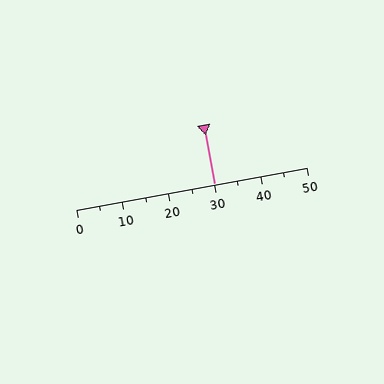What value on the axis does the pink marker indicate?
The marker indicates approximately 30.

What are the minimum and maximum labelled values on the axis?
The axis runs from 0 to 50.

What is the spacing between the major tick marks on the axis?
The major ticks are spaced 10 apart.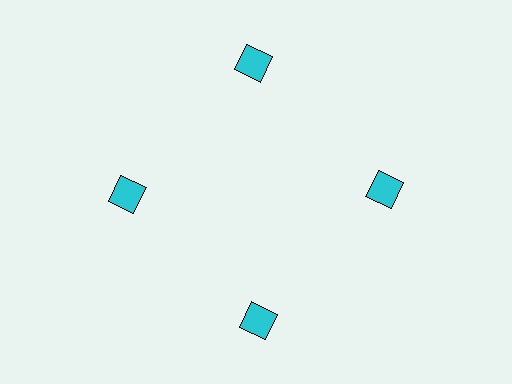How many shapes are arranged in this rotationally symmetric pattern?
There are 4 shapes, arranged in 4 groups of 1.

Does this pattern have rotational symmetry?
Yes, this pattern has 4-fold rotational symmetry. It looks the same after rotating 90 degrees around the center.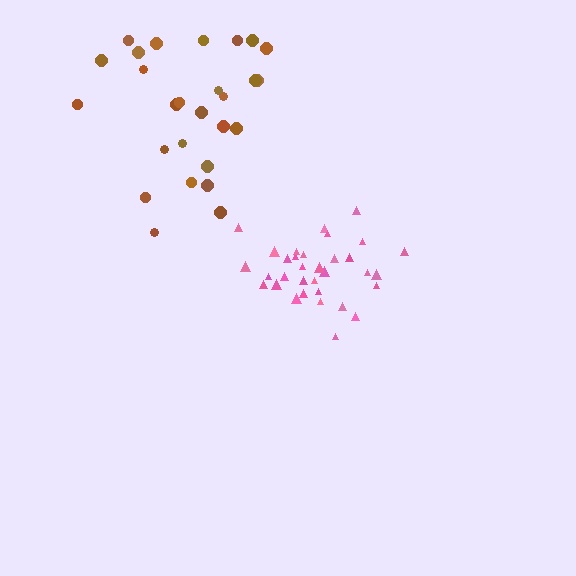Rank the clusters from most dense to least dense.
pink, brown.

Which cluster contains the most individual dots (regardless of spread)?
Pink (34).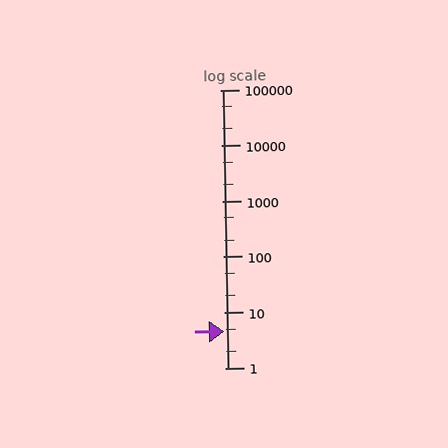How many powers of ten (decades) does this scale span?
The scale spans 5 decades, from 1 to 100000.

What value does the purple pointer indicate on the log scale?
The pointer indicates approximately 4.6.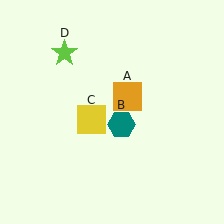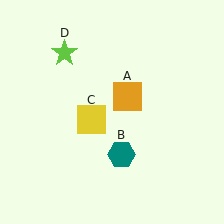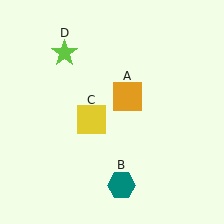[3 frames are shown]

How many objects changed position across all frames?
1 object changed position: teal hexagon (object B).